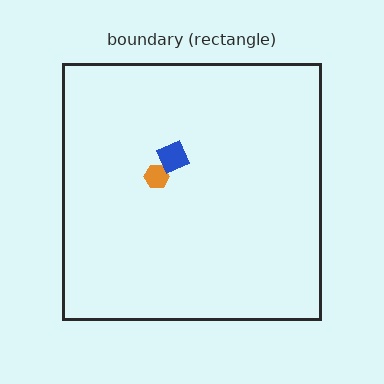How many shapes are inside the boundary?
2 inside, 0 outside.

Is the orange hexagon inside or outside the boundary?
Inside.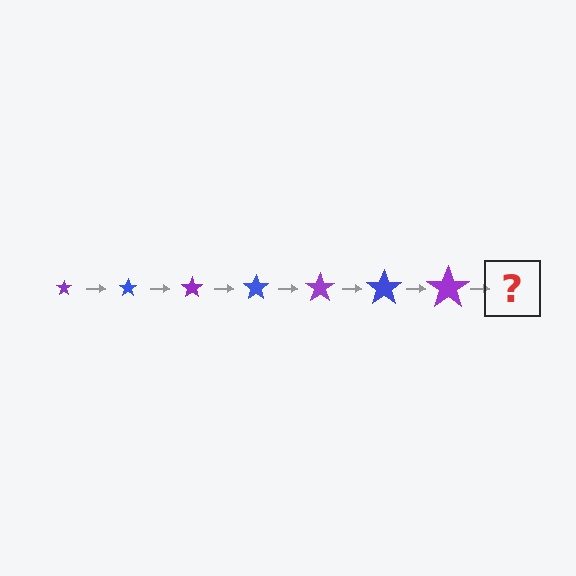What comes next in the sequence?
The next element should be a blue star, larger than the previous one.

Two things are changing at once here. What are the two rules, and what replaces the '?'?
The two rules are that the star grows larger each step and the color cycles through purple and blue. The '?' should be a blue star, larger than the previous one.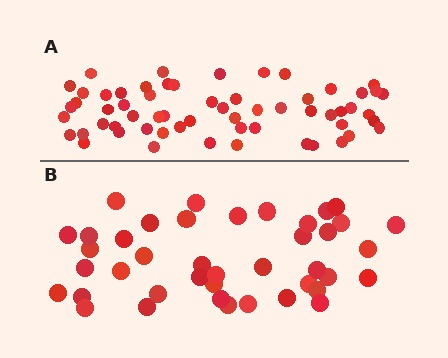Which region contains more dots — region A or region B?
Region A (the top region) has more dots.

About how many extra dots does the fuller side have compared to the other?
Region A has approximately 20 more dots than region B.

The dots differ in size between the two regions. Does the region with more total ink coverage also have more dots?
No. Region B has more total ink coverage because its dots are larger, but region A actually contains more individual dots. Total area can be misleading — the number of items is what matters here.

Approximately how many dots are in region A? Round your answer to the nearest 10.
About 60 dots.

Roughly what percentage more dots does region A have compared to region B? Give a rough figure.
About 45% more.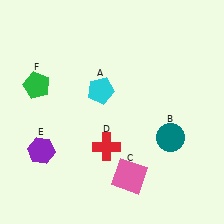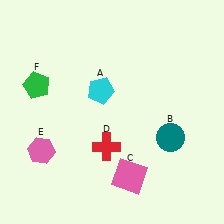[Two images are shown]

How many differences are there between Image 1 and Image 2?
There is 1 difference between the two images.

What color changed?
The hexagon (E) changed from purple in Image 1 to pink in Image 2.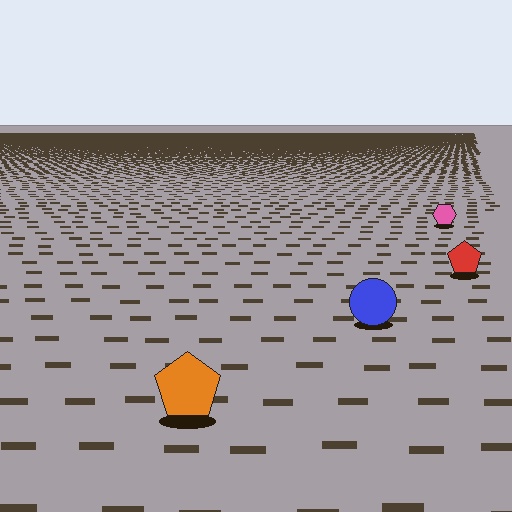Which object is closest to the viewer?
The orange pentagon is closest. The texture marks near it are larger and more spread out.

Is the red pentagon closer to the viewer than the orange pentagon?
No. The orange pentagon is closer — you can tell from the texture gradient: the ground texture is coarser near it.